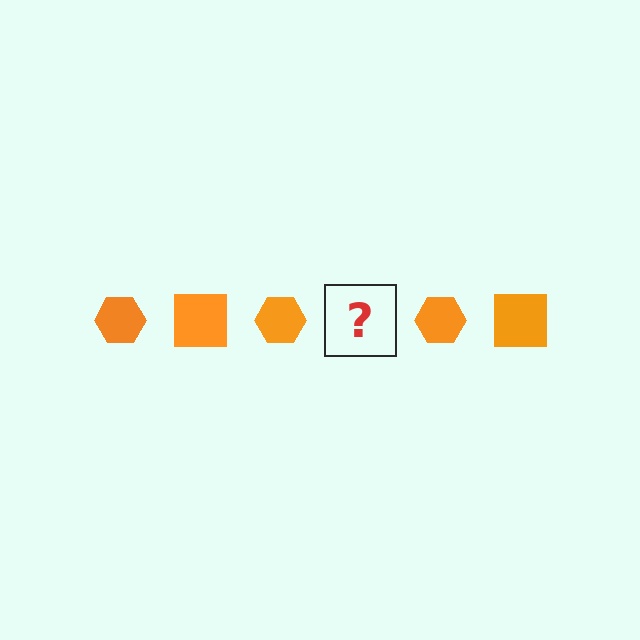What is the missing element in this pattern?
The missing element is an orange square.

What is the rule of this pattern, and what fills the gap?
The rule is that the pattern cycles through hexagon, square shapes in orange. The gap should be filled with an orange square.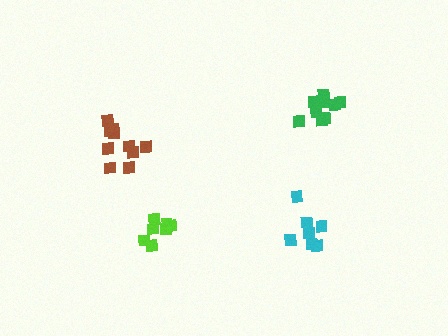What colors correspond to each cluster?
The clusters are colored: green, brown, cyan, lime.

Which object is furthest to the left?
The brown cluster is leftmost.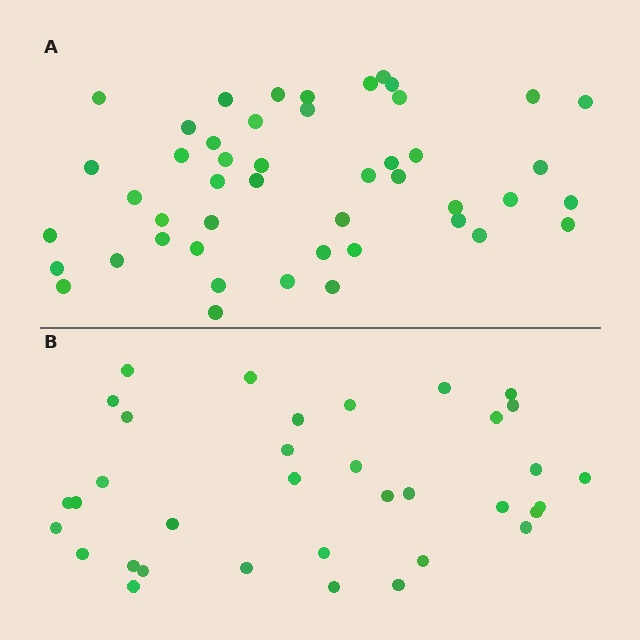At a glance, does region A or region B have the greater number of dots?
Region A (the top region) has more dots.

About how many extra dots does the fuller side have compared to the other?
Region A has roughly 12 or so more dots than region B.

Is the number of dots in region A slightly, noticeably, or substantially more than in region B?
Region A has noticeably more, but not dramatically so. The ratio is roughly 1.3 to 1.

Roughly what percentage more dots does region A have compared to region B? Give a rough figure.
About 35% more.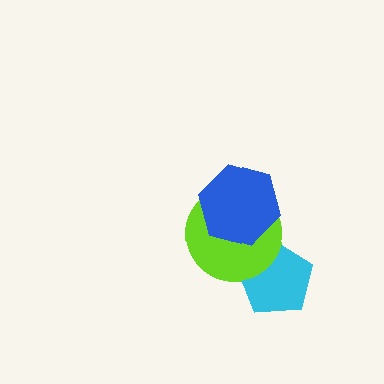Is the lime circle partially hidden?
Yes, it is partially covered by another shape.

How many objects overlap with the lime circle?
2 objects overlap with the lime circle.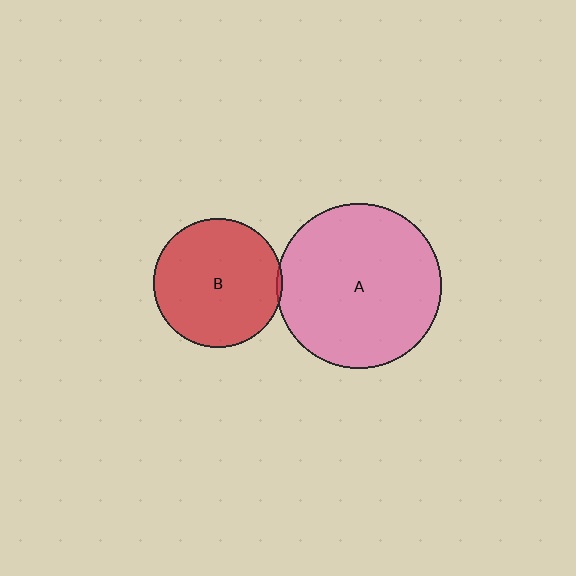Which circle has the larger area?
Circle A (pink).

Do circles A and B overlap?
Yes.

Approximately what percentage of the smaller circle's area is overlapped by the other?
Approximately 5%.